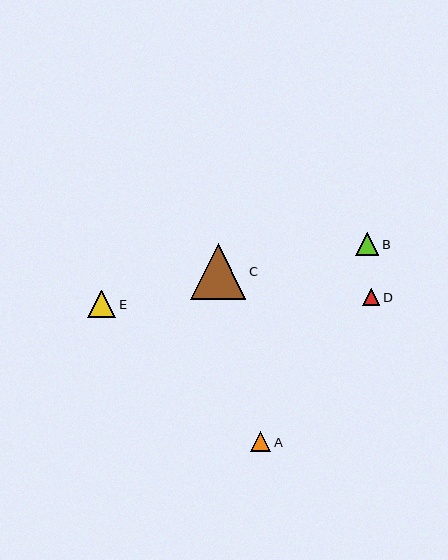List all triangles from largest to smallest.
From largest to smallest: C, E, B, A, D.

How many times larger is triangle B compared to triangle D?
Triangle B is approximately 1.4 times the size of triangle D.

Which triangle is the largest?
Triangle C is the largest with a size of approximately 55 pixels.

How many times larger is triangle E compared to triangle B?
Triangle E is approximately 1.2 times the size of triangle B.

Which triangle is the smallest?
Triangle D is the smallest with a size of approximately 17 pixels.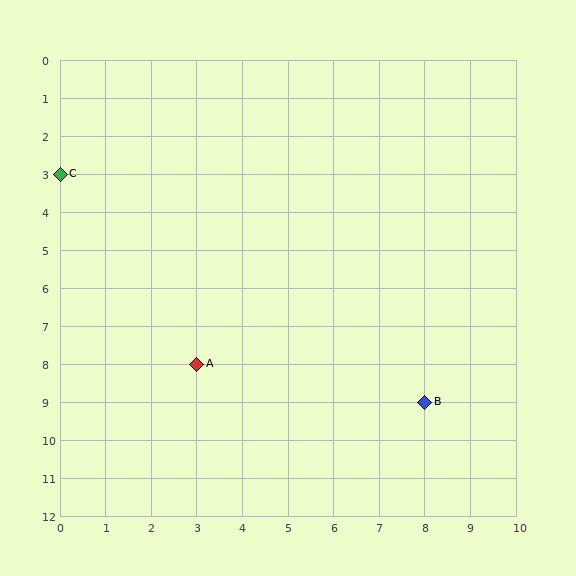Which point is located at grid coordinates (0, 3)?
Point C is at (0, 3).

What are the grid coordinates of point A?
Point A is at grid coordinates (3, 8).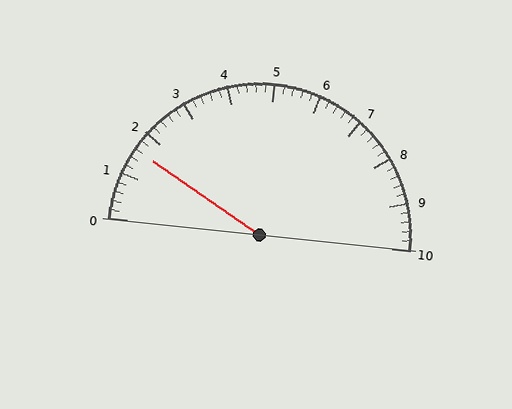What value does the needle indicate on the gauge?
The needle indicates approximately 1.6.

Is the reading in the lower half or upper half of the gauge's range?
The reading is in the lower half of the range (0 to 10).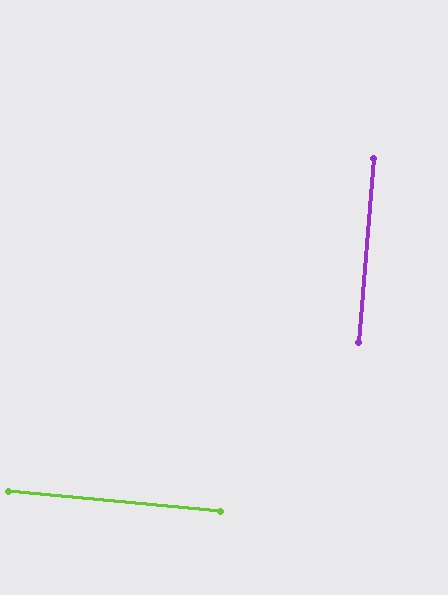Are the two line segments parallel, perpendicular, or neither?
Perpendicular — they meet at approximately 89°.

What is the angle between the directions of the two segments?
Approximately 89 degrees.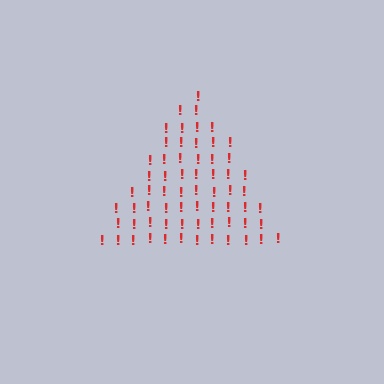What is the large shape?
The large shape is a triangle.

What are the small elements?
The small elements are exclamation marks.